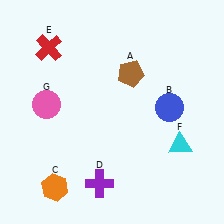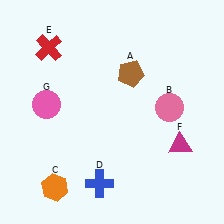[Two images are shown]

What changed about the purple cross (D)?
In Image 1, D is purple. In Image 2, it changed to blue.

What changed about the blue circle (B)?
In Image 1, B is blue. In Image 2, it changed to pink.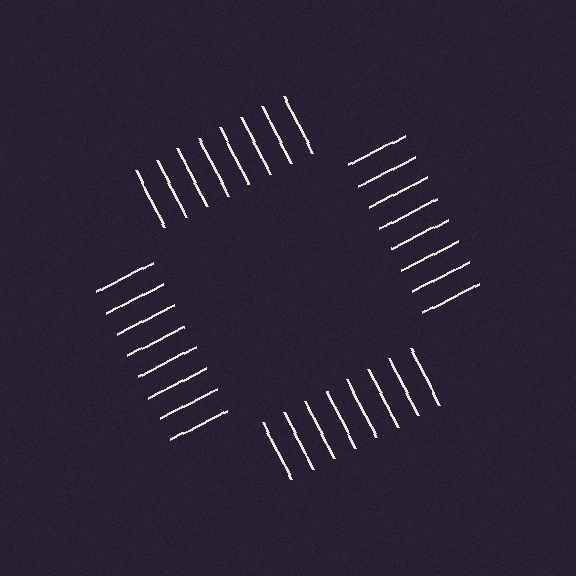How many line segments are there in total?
32 — 8 along each of the 4 edges.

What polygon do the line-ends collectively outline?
An illusory square — the line segments terminate on its edges but no continuous stroke is drawn.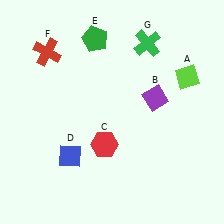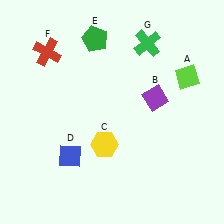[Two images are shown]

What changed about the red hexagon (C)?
In Image 1, C is red. In Image 2, it changed to yellow.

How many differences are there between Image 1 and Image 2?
There is 1 difference between the two images.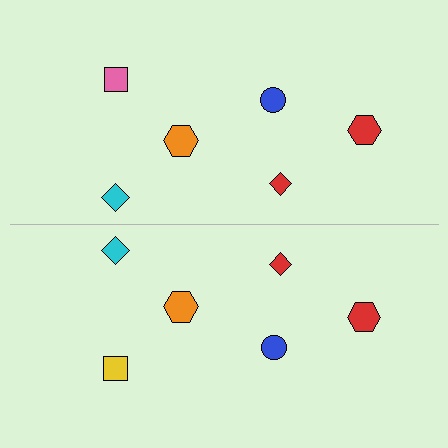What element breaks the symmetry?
The yellow square on the bottom side breaks the symmetry — its mirror counterpart is pink.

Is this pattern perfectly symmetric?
No, the pattern is not perfectly symmetric. The yellow square on the bottom side breaks the symmetry — its mirror counterpart is pink.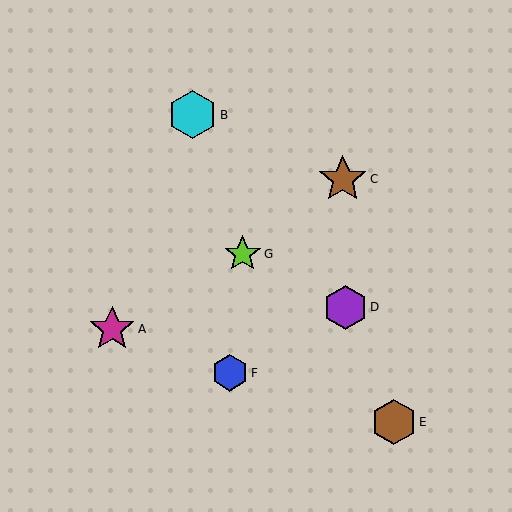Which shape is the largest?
The brown star (labeled C) is the largest.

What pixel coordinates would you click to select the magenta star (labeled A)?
Click at (112, 329) to select the magenta star A.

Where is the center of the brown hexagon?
The center of the brown hexagon is at (394, 422).